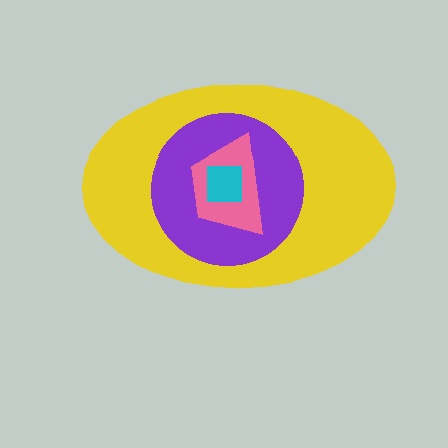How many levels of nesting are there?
4.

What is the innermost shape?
The cyan square.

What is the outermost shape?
The yellow ellipse.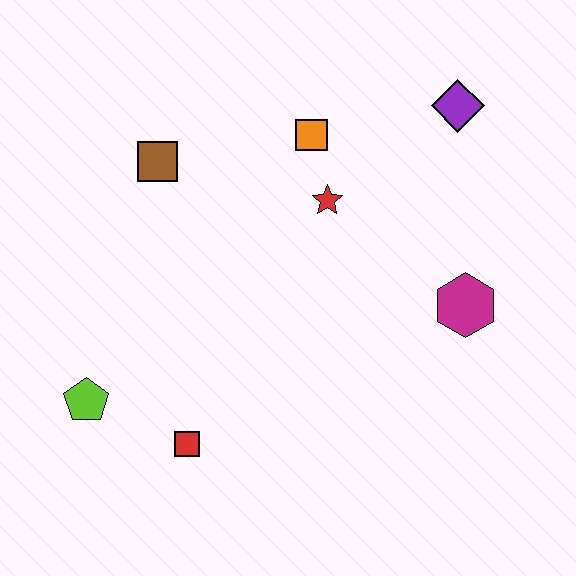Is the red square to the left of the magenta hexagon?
Yes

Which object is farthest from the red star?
The lime pentagon is farthest from the red star.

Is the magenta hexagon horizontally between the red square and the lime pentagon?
No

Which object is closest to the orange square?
The red star is closest to the orange square.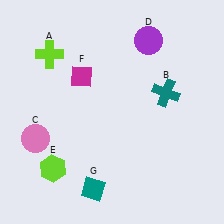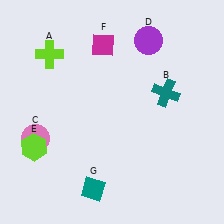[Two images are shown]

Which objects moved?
The objects that moved are: the lime hexagon (E), the magenta diamond (F).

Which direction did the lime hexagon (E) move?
The lime hexagon (E) moved up.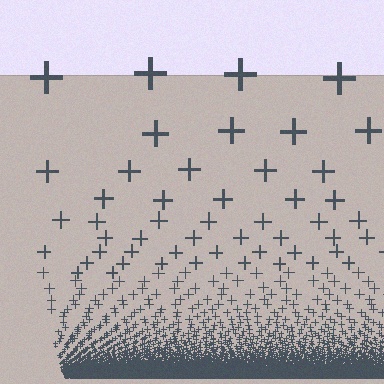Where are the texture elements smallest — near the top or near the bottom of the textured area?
Near the bottom.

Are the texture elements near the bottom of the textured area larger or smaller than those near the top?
Smaller. The gradient is inverted — elements near the bottom are smaller and denser.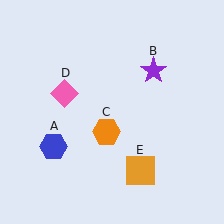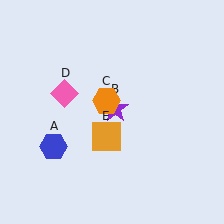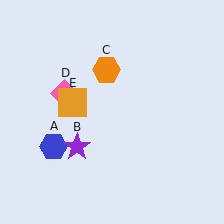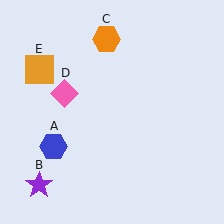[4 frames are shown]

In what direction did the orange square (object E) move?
The orange square (object E) moved up and to the left.